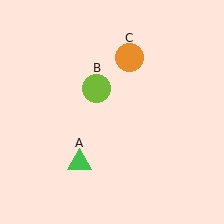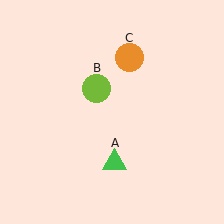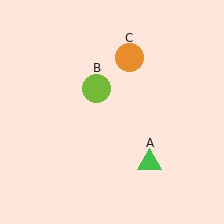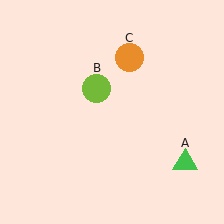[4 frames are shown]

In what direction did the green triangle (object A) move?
The green triangle (object A) moved right.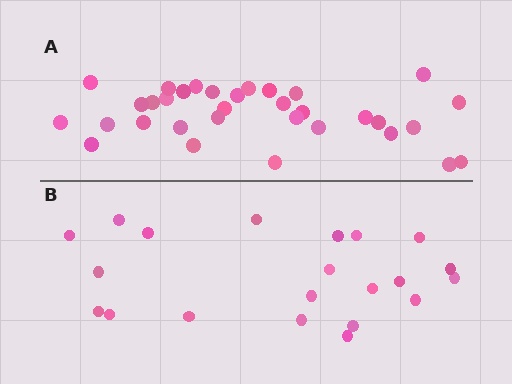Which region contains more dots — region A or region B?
Region A (the top region) has more dots.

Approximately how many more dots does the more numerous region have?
Region A has roughly 12 or so more dots than region B.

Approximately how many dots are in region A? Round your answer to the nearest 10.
About 30 dots. (The exact count is 33, which rounds to 30.)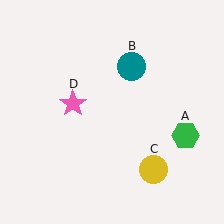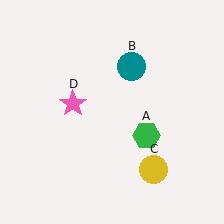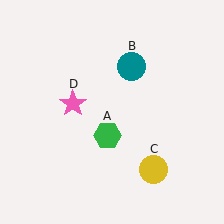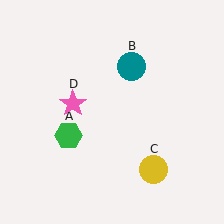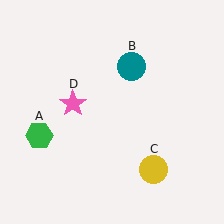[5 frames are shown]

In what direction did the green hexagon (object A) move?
The green hexagon (object A) moved left.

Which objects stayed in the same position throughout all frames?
Teal circle (object B) and yellow circle (object C) and pink star (object D) remained stationary.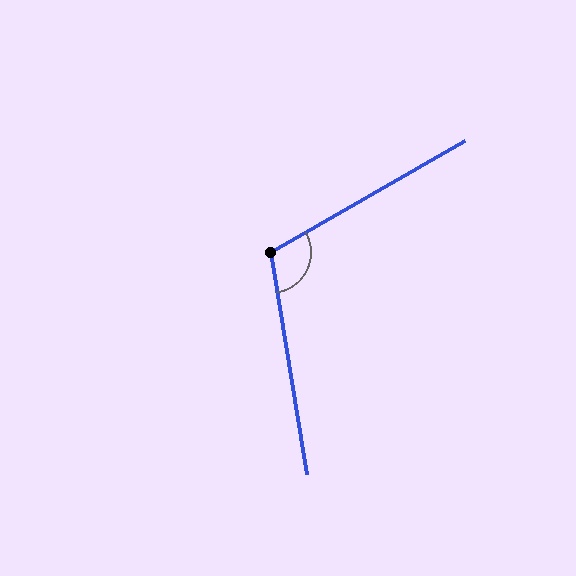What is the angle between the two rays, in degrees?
Approximately 110 degrees.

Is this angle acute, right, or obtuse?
It is obtuse.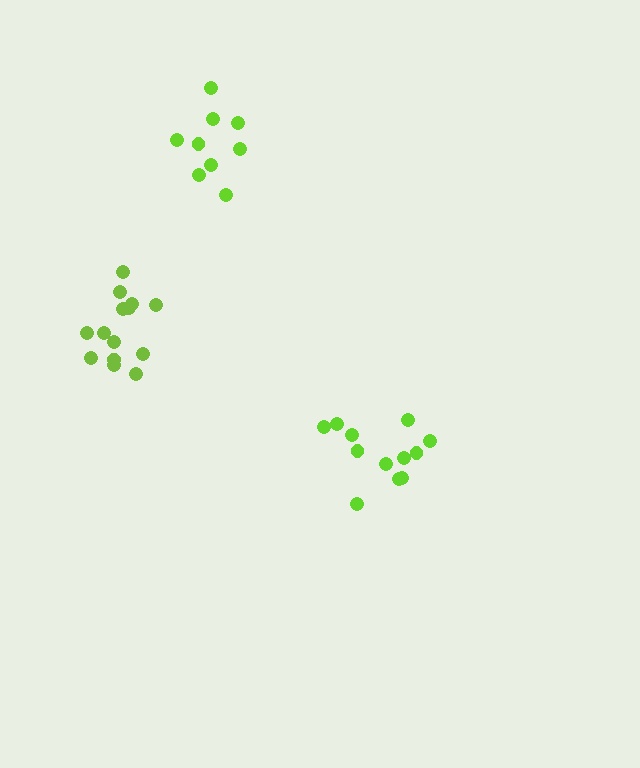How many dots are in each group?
Group 1: 9 dots, Group 2: 12 dots, Group 3: 14 dots (35 total).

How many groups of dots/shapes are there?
There are 3 groups.